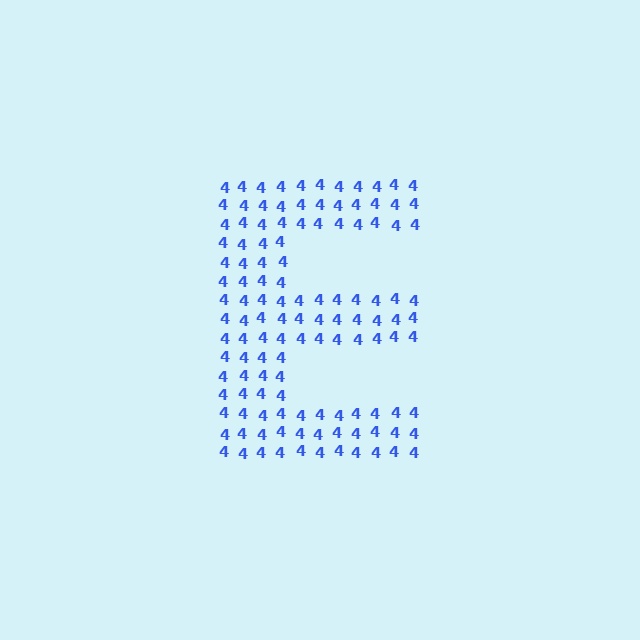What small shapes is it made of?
It is made of small digit 4's.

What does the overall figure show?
The overall figure shows the letter E.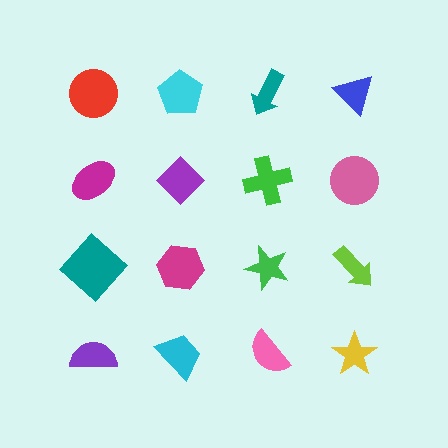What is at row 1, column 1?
A red circle.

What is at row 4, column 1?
A purple semicircle.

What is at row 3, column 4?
A lime arrow.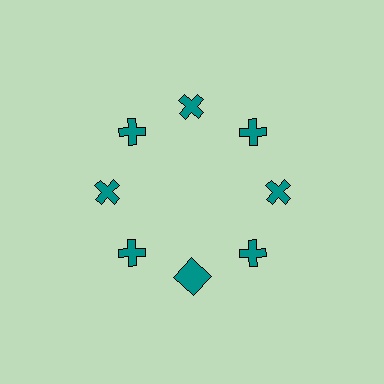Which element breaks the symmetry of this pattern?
The teal square at roughly the 6 o'clock position breaks the symmetry. All other shapes are teal crosses.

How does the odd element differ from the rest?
It has a different shape: square instead of cross.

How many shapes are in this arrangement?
There are 8 shapes arranged in a ring pattern.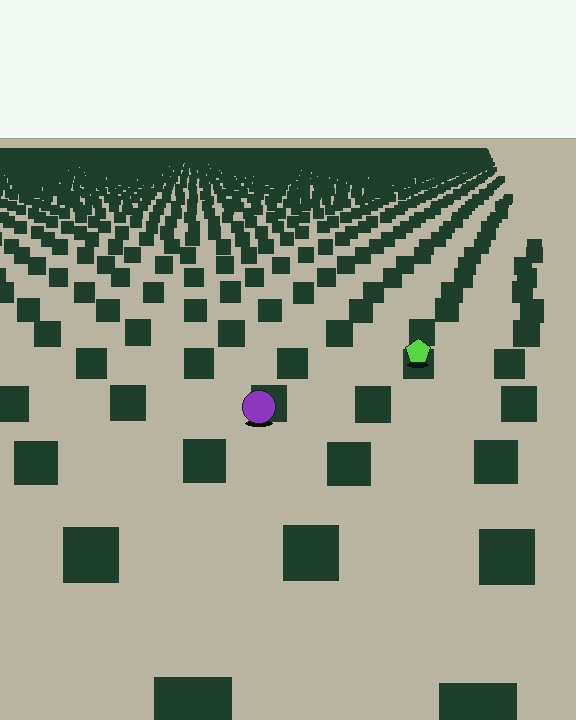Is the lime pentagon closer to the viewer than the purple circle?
No. The purple circle is closer — you can tell from the texture gradient: the ground texture is coarser near it.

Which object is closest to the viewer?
The purple circle is closest. The texture marks near it are larger and more spread out.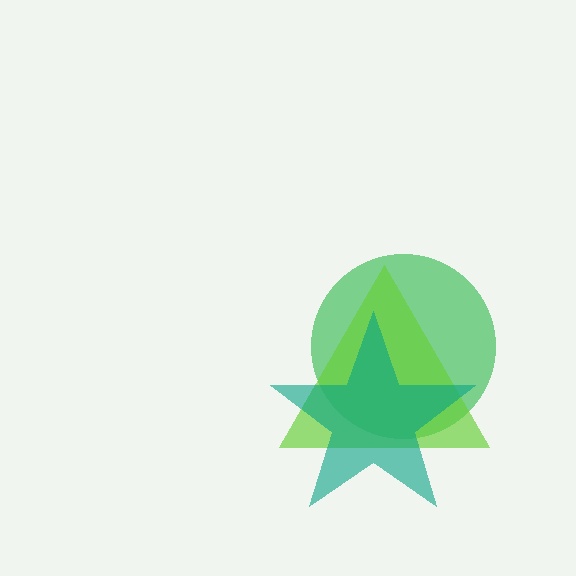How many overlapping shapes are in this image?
There are 3 overlapping shapes in the image.